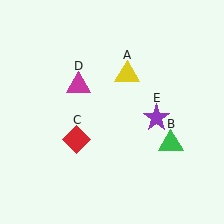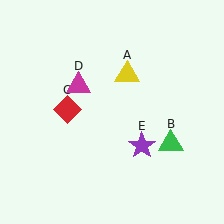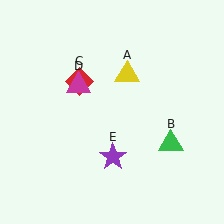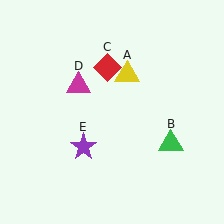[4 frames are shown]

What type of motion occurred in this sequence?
The red diamond (object C), purple star (object E) rotated clockwise around the center of the scene.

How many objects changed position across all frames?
2 objects changed position: red diamond (object C), purple star (object E).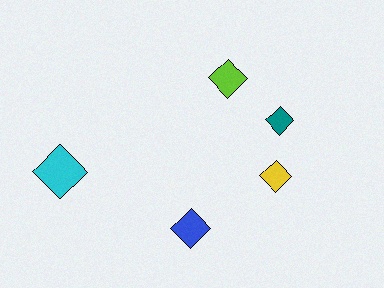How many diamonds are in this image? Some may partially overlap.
There are 5 diamonds.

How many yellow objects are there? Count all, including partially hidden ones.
There is 1 yellow object.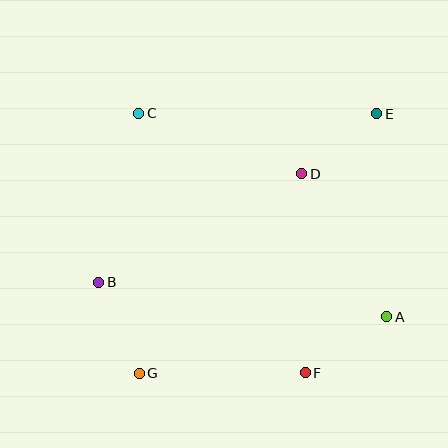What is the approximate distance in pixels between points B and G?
The distance between B and G is approximately 100 pixels.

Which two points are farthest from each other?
Points E and G are farthest from each other.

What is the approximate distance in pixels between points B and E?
The distance between B and E is approximately 326 pixels.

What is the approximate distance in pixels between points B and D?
The distance between B and D is approximately 230 pixels.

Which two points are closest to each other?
Points D and E are closest to each other.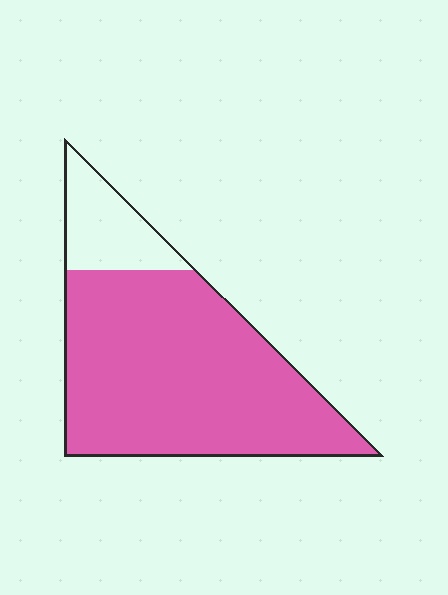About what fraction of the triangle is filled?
About five sixths (5/6).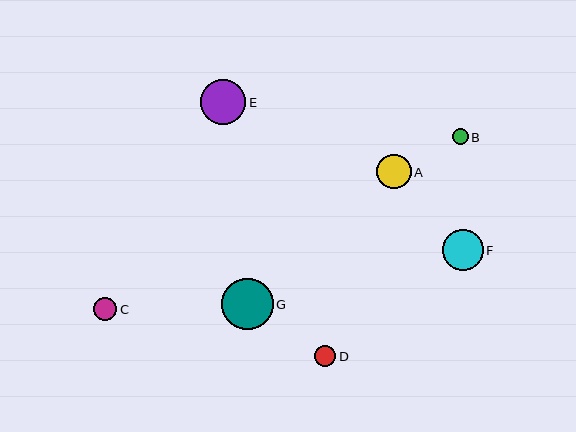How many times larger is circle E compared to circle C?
Circle E is approximately 2.0 times the size of circle C.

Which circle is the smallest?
Circle B is the smallest with a size of approximately 16 pixels.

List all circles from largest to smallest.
From largest to smallest: G, E, F, A, C, D, B.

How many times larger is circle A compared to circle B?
Circle A is approximately 2.2 times the size of circle B.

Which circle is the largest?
Circle G is the largest with a size of approximately 52 pixels.